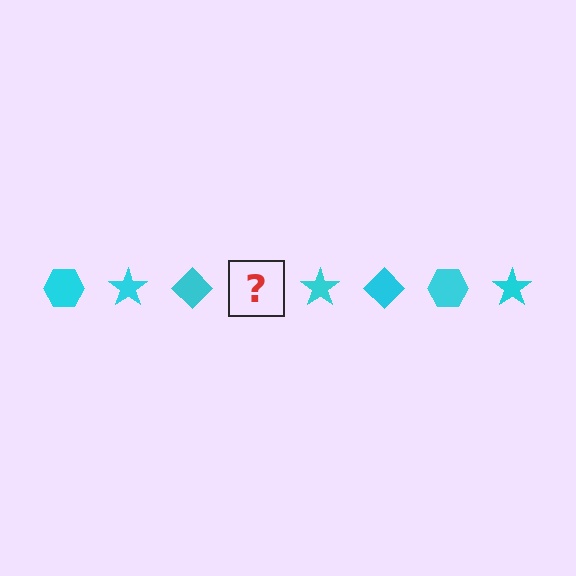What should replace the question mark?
The question mark should be replaced with a cyan hexagon.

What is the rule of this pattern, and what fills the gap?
The rule is that the pattern cycles through hexagon, star, diamond shapes in cyan. The gap should be filled with a cyan hexagon.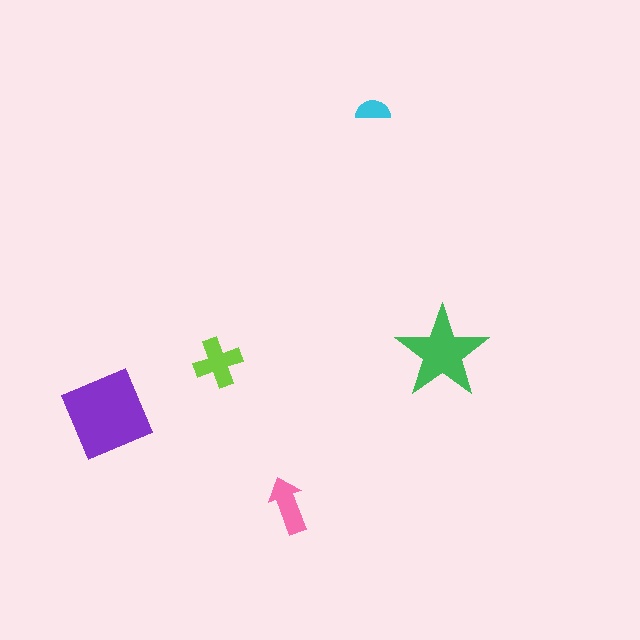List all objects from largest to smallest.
The purple diamond, the green star, the lime cross, the pink arrow, the cyan semicircle.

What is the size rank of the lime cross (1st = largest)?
3rd.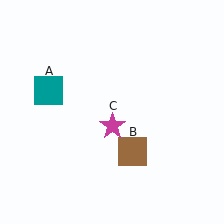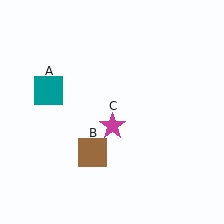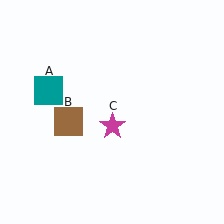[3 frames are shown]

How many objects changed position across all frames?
1 object changed position: brown square (object B).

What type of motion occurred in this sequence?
The brown square (object B) rotated clockwise around the center of the scene.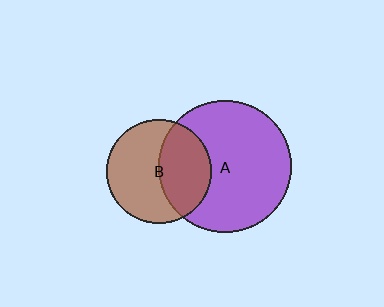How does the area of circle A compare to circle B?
Approximately 1.6 times.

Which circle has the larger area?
Circle A (purple).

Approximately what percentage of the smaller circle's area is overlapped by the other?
Approximately 40%.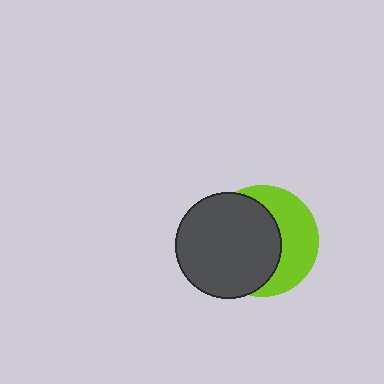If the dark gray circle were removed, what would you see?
You would see the complete lime circle.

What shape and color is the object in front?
The object in front is a dark gray circle.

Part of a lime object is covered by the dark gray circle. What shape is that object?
It is a circle.